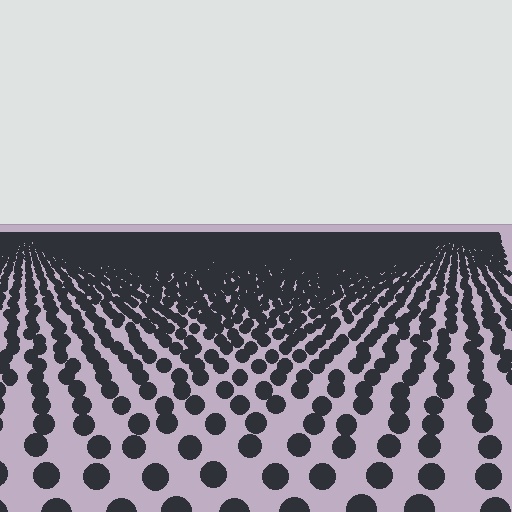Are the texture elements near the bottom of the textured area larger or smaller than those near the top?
Larger. Near the bottom, elements are closer to the viewer and appear at a bigger on-screen size.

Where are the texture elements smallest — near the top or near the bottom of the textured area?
Near the top.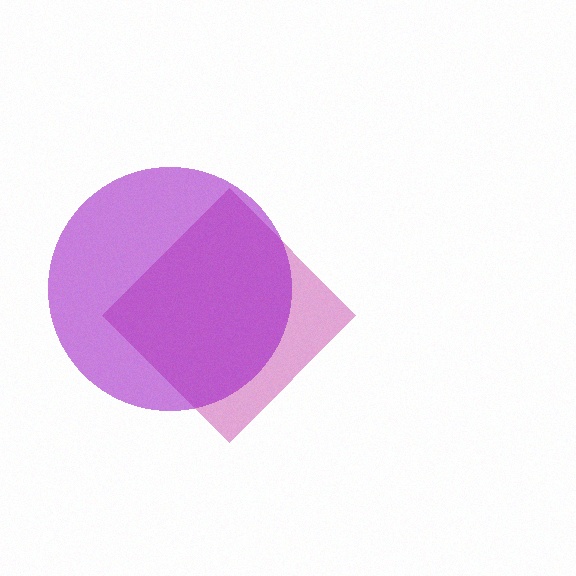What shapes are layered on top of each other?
The layered shapes are: a magenta diamond, a purple circle.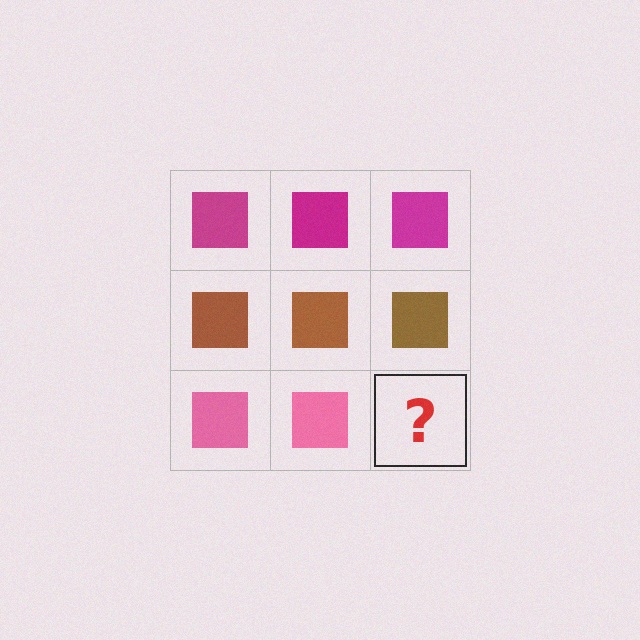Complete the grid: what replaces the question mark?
The question mark should be replaced with a pink square.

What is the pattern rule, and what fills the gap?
The rule is that each row has a consistent color. The gap should be filled with a pink square.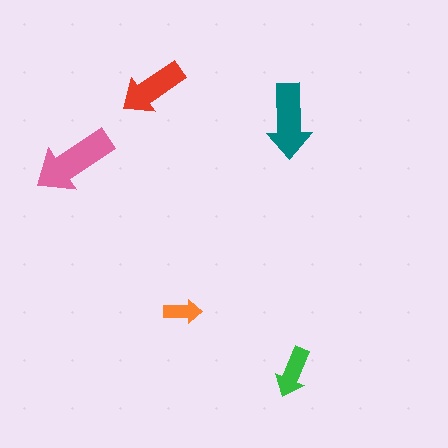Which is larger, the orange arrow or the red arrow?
The red one.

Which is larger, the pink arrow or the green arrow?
The pink one.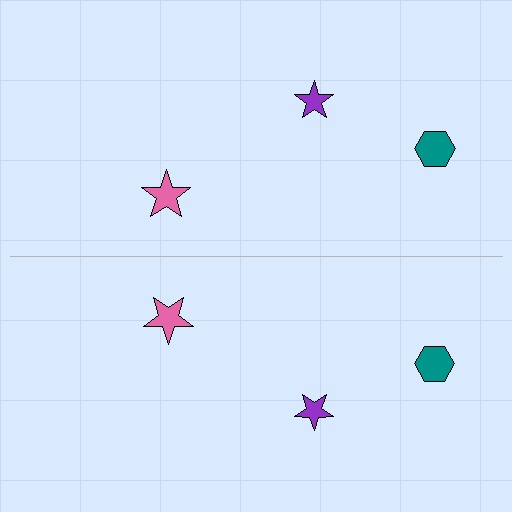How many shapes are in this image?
There are 6 shapes in this image.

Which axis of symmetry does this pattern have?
The pattern has a horizontal axis of symmetry running through the center of the image.